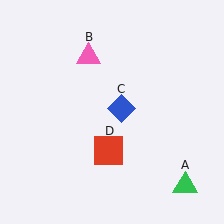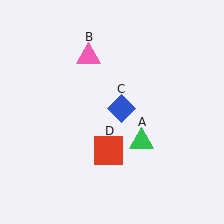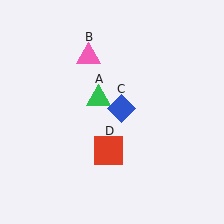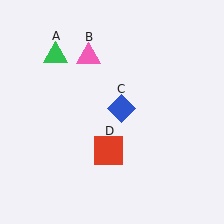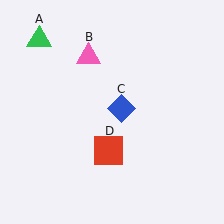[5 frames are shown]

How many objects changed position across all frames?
1 object changed position: green triangle (object A).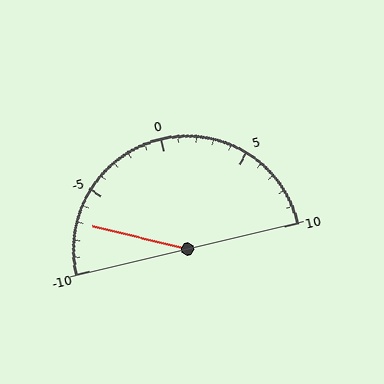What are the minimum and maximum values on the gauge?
The gauge ranges from -10 to 10.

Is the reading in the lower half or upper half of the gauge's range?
The reading is in the lower half of the range (-10 to 10).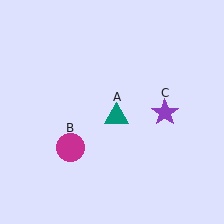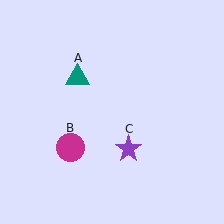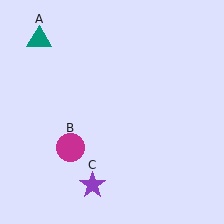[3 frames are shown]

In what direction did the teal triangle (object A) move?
The teal triangle (object A) moved up and to the left.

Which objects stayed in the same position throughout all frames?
Magenta circle (object B) remained stationary.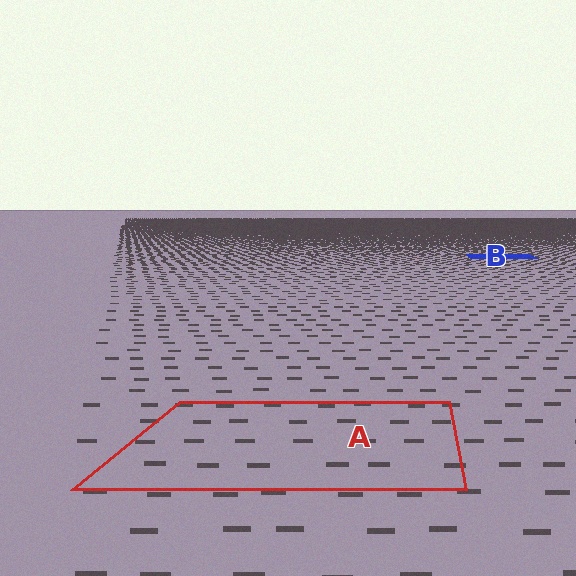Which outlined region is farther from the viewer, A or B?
Region B is farther from the viewer — the texture elements inside it appear smaller and more densely packed.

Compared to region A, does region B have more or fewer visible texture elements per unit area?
Region B has more texture elements per unit area — they are packed more densely because it is farther away.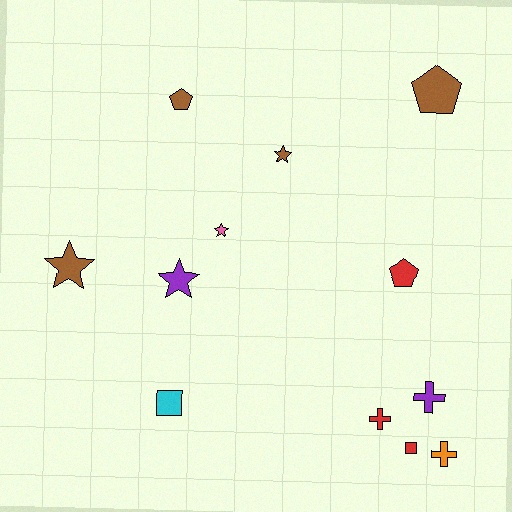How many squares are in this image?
There are 2 squares.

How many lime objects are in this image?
There are no lime objects.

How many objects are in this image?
There are 12 objects.